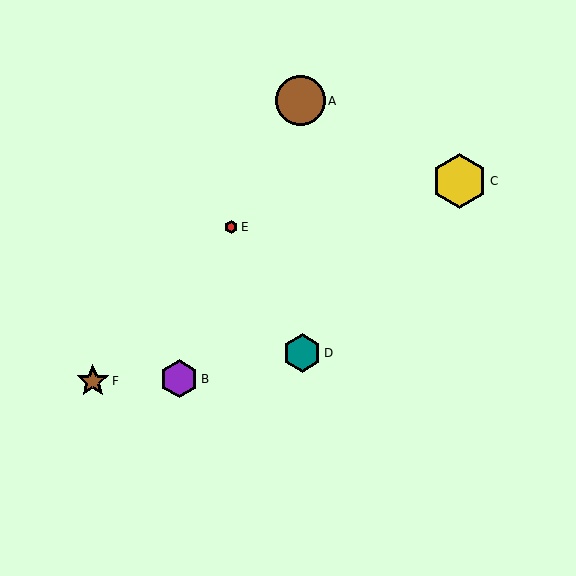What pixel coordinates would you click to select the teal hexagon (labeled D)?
Click at (302, 353) to select the teal hexagon D.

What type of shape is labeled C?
Shape C is a yellow hexagon.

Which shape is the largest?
The yellow hexagon (labeled C) is the largest.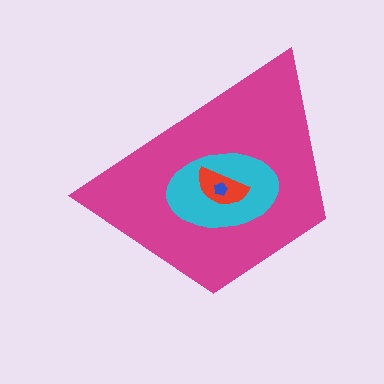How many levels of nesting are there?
4.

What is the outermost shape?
The magenta trapezoid.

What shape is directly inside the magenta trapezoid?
The cyan ellipse.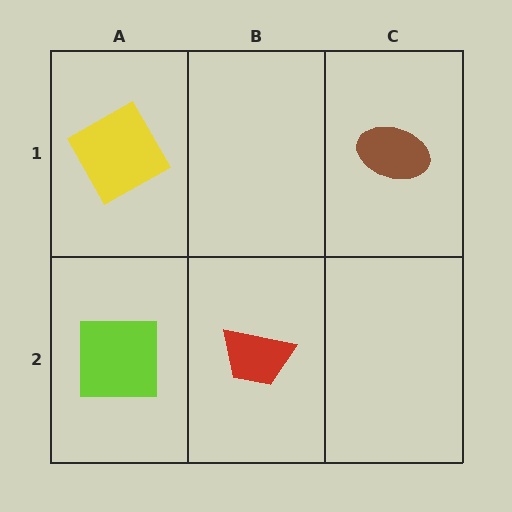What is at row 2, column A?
A lime square.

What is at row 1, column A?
A yellow square.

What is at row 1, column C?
A brown ellipse.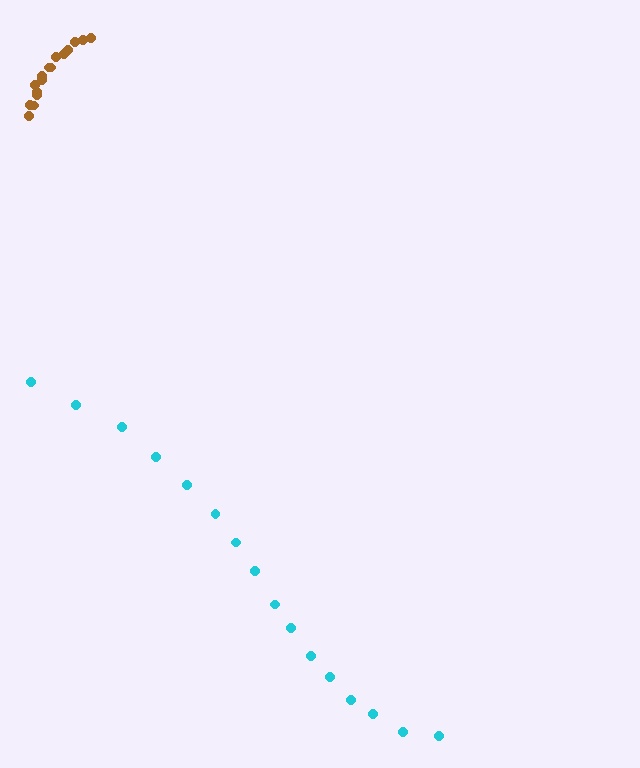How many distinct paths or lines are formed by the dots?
There are 2 distinct paths.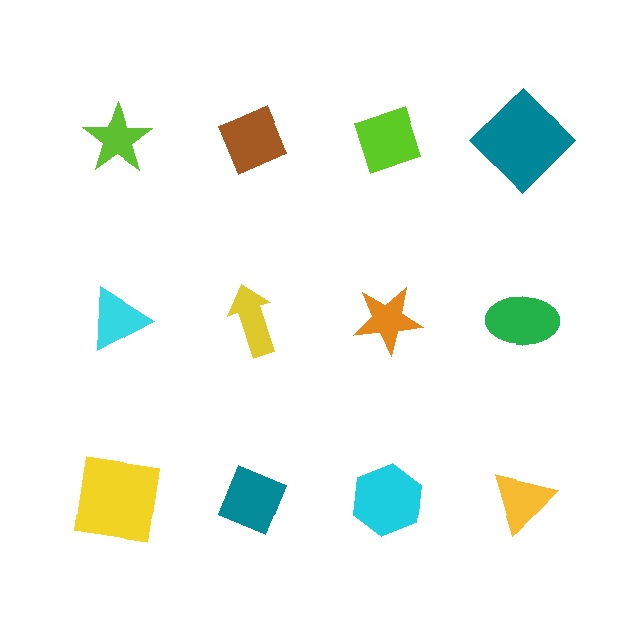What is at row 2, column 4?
A green ellipse.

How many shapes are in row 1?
4 shapes.